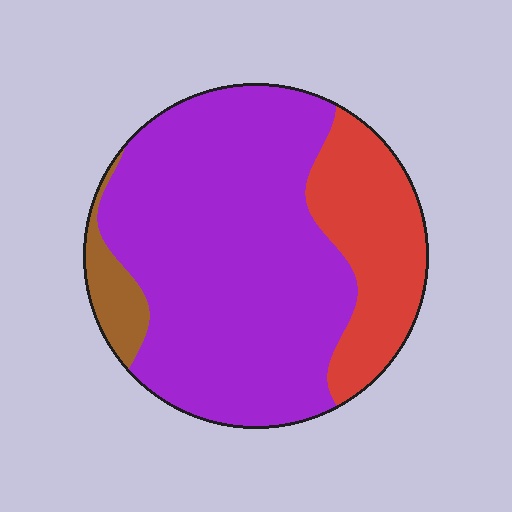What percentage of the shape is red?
Red covers 23% of the shape.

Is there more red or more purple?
Purple.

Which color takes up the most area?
Purple, at roughly 70%.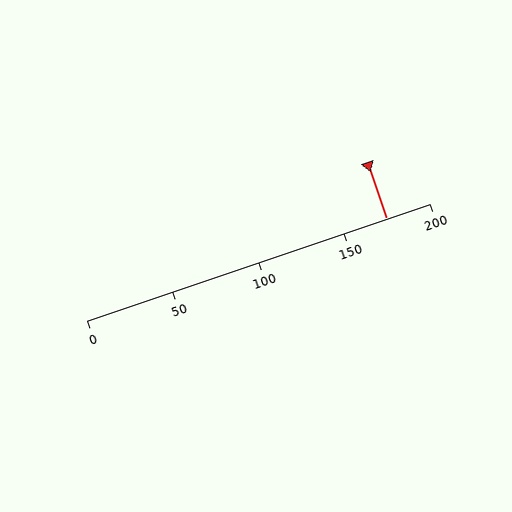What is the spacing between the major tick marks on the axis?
The major ticks are spaced 50 apart.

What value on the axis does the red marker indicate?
The marker indicates approximately 175.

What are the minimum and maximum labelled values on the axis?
The axis runs from 0 to 200.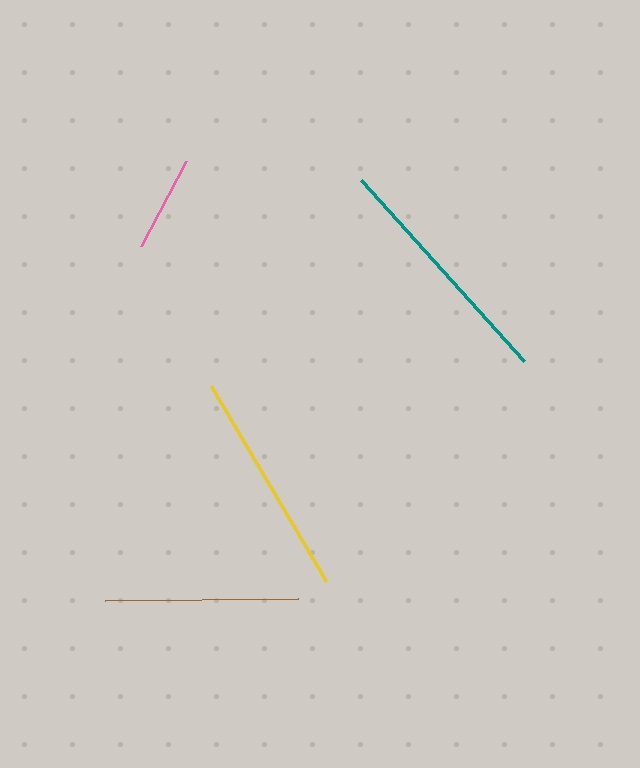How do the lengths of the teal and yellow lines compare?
The teal and yellow lines are approximately the same length.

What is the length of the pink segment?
The pink segment is approximately 96 pixels long.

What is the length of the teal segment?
The teal segment is approximately 243 pixels long.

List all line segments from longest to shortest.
From longest to shortest: teal, yellow, brown, pink.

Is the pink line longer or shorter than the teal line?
The teal line is longer than the pink line.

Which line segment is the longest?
The teal line is the longest at approximately 243 pixels.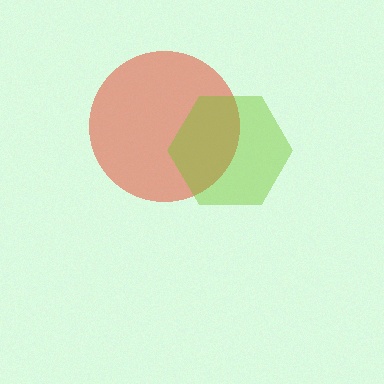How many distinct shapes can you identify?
There are 2 distinct shapes: a red circle, a lime hexagon.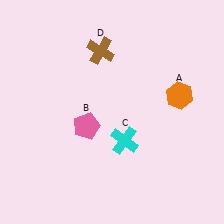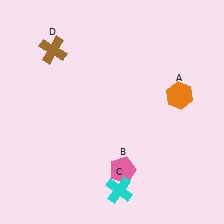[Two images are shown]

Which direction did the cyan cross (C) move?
The cyan cross (C) moved down.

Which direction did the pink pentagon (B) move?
The pink pentagon (B) moved down.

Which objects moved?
The objects that moved are: the pink pentagon (B), the cyan cross (C), the brown cross (D).